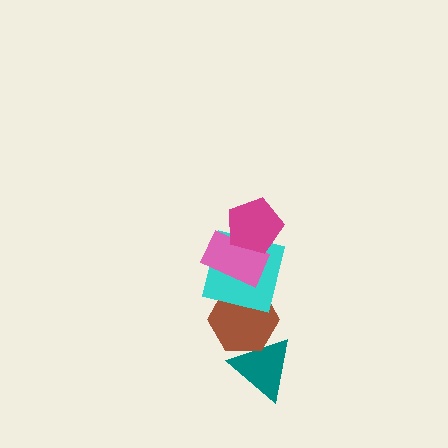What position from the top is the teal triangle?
The teal triangle is 5th from the top.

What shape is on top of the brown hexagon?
The cyan square is on top of the brown hexagon.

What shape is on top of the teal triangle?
The brown hexagon is on top of the teal triangle.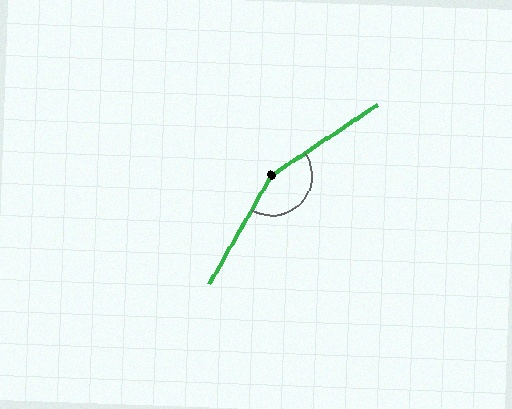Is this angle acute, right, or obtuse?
It is obtuse.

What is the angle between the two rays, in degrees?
Approximately 154 degrees.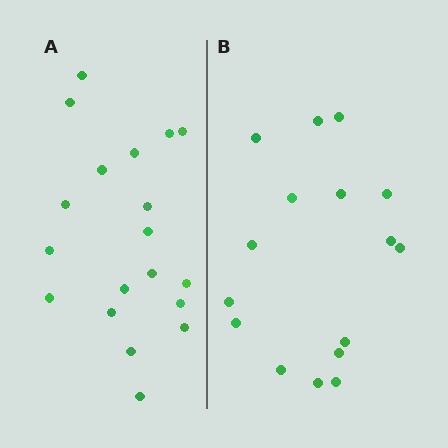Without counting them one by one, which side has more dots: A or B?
Region A (the left region) has more dots.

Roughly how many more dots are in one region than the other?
Region A has just a few more — roughly 2 or 3 more dots than region B.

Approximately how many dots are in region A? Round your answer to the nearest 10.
About 20 dots. (The exact count is 19, which rounds to 20.)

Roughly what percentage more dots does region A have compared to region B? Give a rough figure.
About 20% more.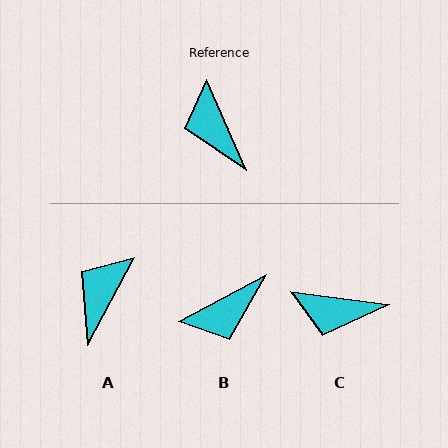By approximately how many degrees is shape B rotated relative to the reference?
Approximately 94 degrees counter-clockwise.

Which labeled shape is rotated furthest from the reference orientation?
B, about 94 degrees away.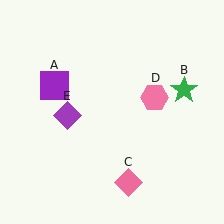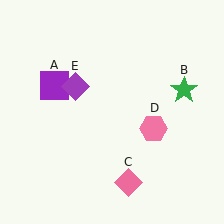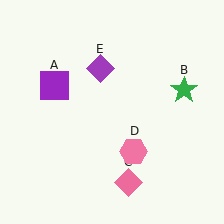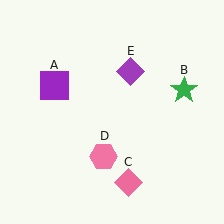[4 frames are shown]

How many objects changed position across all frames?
2 objects changed position: pink hexagon (object D), purple diamond (object E).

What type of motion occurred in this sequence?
The pink hexagon (object D), purple diamond (object E) rotated clockwise around the center of the scene.